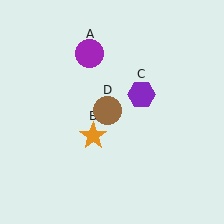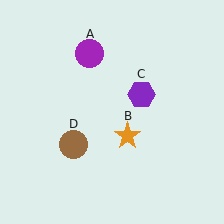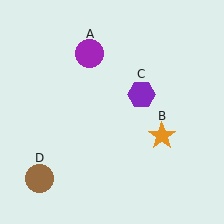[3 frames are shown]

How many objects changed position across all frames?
2 objects changed position: orange star (object B), brown circle (object D).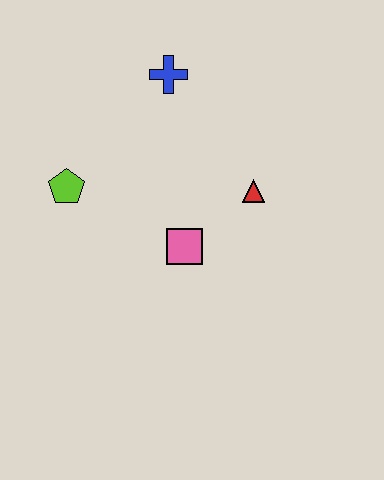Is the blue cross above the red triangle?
Yes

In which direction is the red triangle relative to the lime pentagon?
The red triangle is to the right of the lime pentagon.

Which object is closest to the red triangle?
The pink square is closest to the red triangle.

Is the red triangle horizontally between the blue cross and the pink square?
No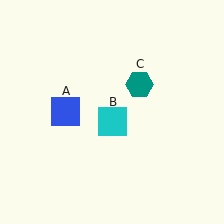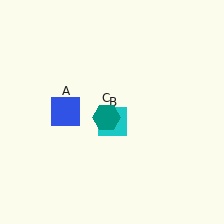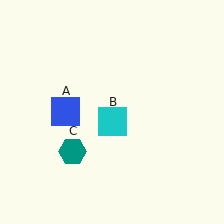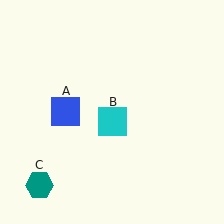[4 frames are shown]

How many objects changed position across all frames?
1 object changed position: teal hexagon (object C).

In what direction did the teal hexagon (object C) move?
The teal hexagon (object C) moved down and to the left.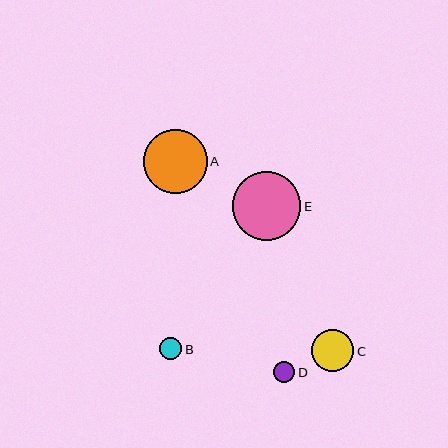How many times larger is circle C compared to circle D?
Circle C is approximately 2.0 times the size of circle D.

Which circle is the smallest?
Circle D is the smallest with a size of approximately 21 pixels.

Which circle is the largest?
Circle E is the largest with a size of approximately 68 pixels.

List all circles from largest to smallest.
From largest to smallest: E, A, C, B, D.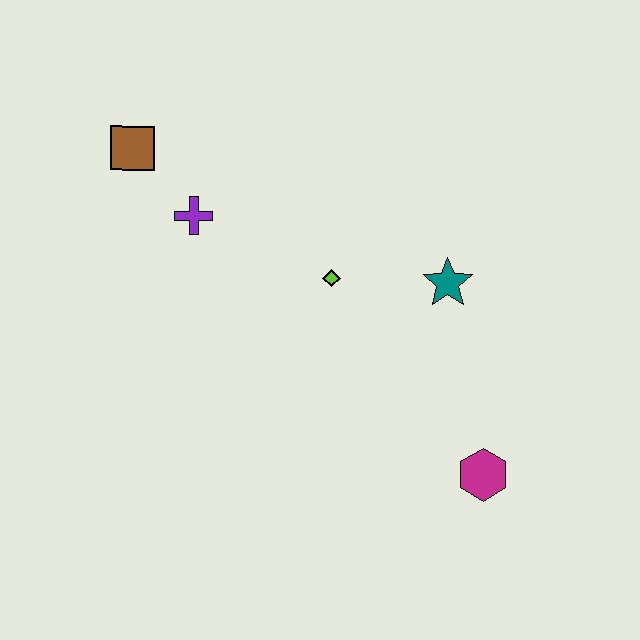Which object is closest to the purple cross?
The brown square is closest to the purple cross.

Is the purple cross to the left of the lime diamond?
Yes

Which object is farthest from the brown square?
The magenta hexagon is farthest from the brown square.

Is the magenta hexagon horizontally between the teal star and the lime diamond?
No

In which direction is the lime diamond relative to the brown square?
The lime diamond is to the right of the brown square.